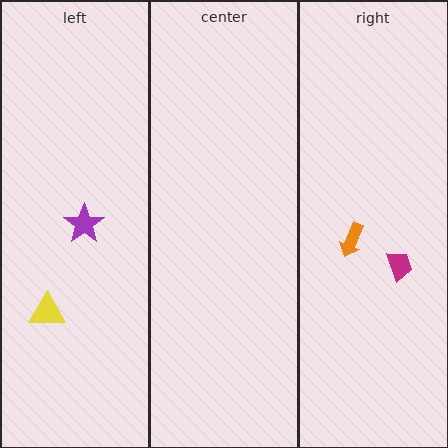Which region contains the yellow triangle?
The left region.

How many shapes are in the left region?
2.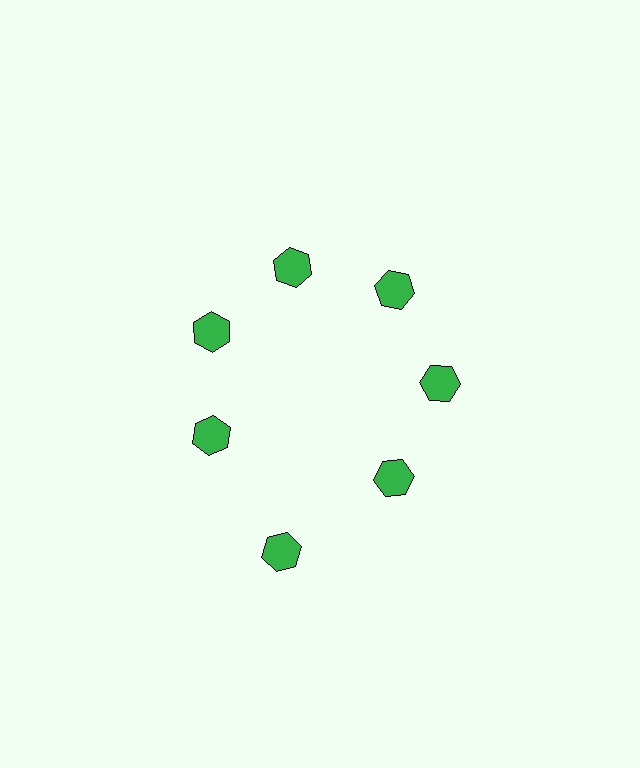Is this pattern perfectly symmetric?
No. The 7 green hexagons are arranged in a ring, but one element near the 6 o'clock position is pushed outward from the center, breaking the 7-fold rotational symmetry.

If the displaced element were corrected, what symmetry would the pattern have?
It would have 7-fold rotational symmetry — the pattern would map onto itself every 51 degrees.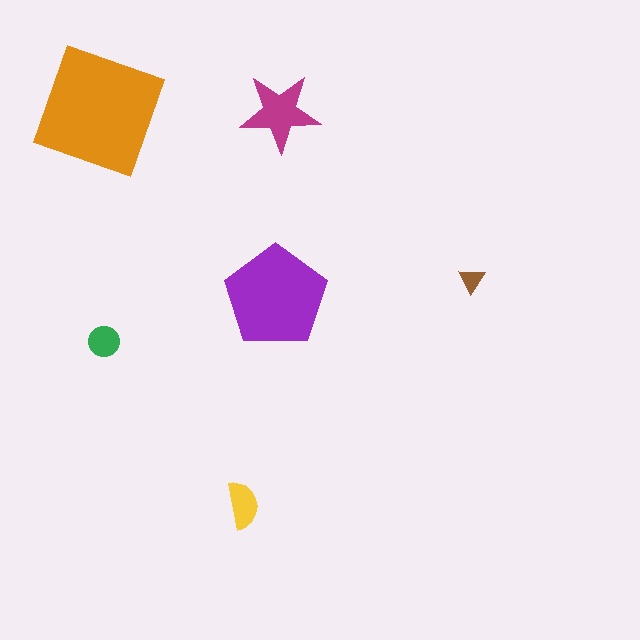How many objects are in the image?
There are 6 objects in the image.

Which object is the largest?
The orange square.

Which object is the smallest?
The brown triangle.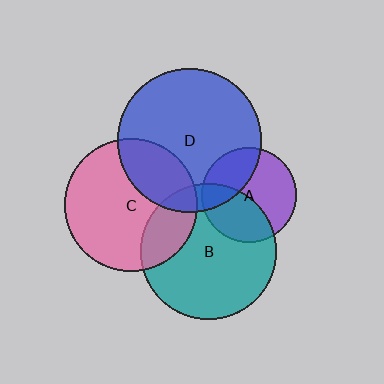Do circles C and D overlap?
Yes.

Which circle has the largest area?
Circle D (blue).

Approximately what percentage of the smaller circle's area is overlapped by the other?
Approximately 30%.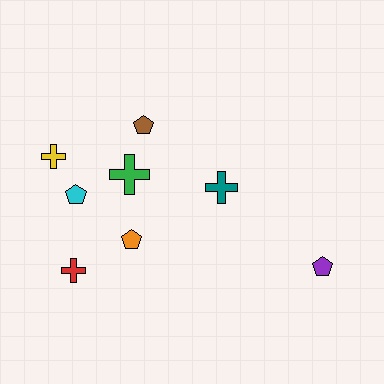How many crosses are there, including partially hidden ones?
There are 4 crosses.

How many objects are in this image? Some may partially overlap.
There are 8 objects.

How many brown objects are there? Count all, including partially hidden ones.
There is 1 brown object.